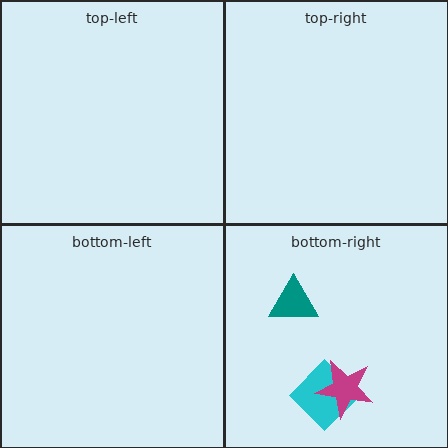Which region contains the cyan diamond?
The bottom-right region.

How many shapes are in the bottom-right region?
3.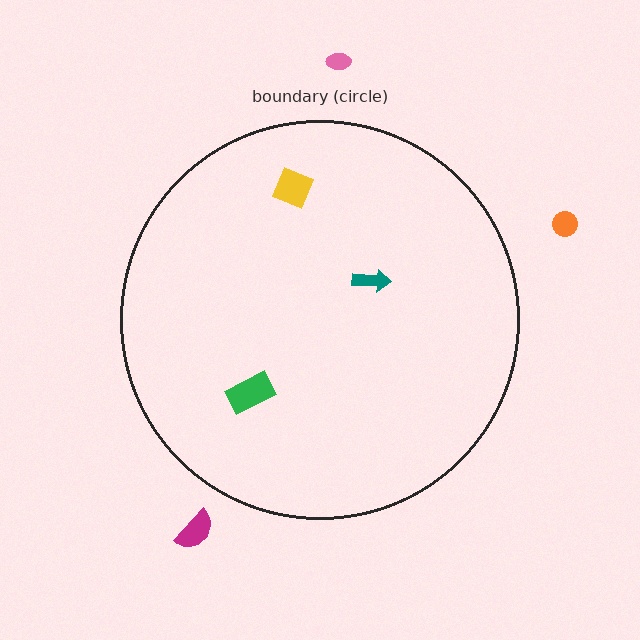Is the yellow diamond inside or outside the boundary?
Inside.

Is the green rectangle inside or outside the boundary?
Inside.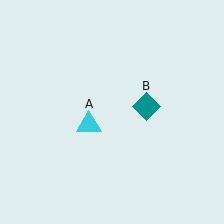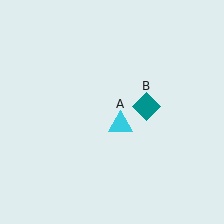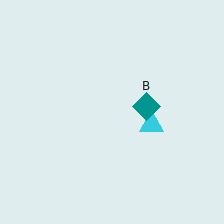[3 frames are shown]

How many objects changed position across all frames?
1 object changed position: cyan triangle (object A).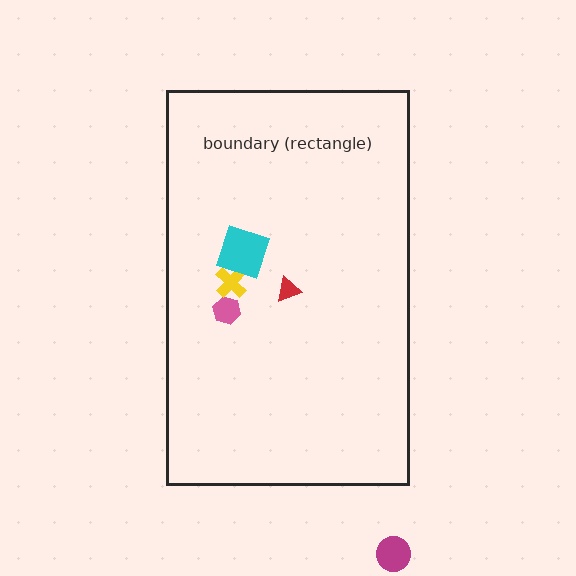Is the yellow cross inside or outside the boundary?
Inside.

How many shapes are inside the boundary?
4 inside, 1 outside.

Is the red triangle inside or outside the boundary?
Inside.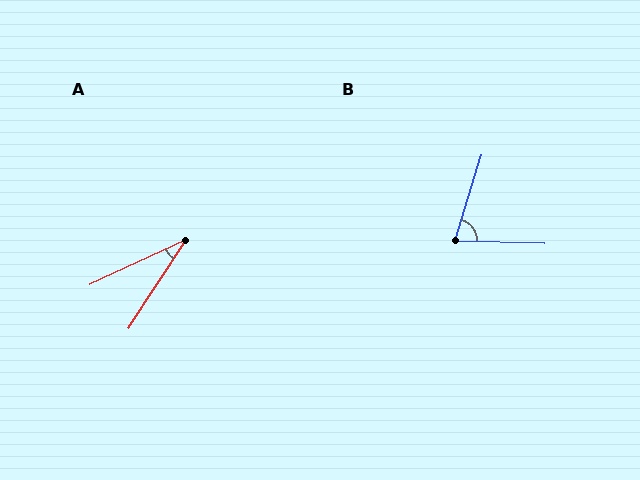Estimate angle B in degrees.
Approximately 74 degrees.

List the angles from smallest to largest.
A (32°), B (74°).